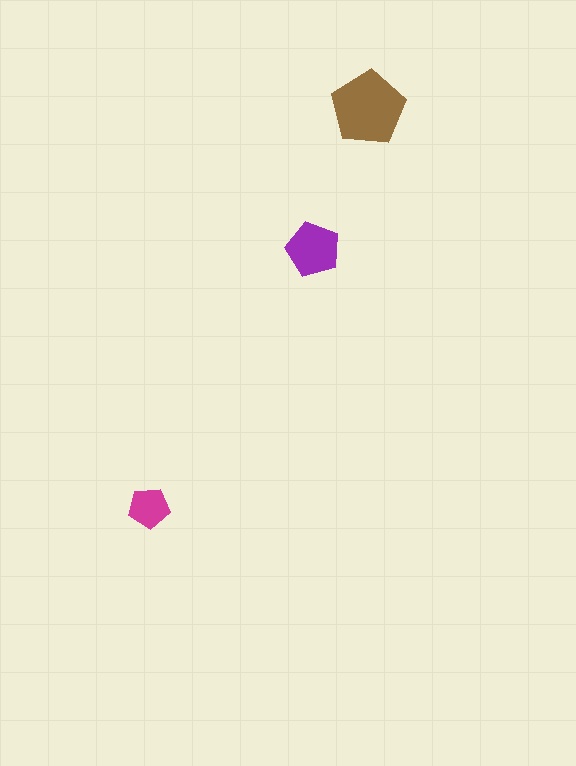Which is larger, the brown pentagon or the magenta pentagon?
The brown one.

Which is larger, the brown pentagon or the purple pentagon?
The brown one.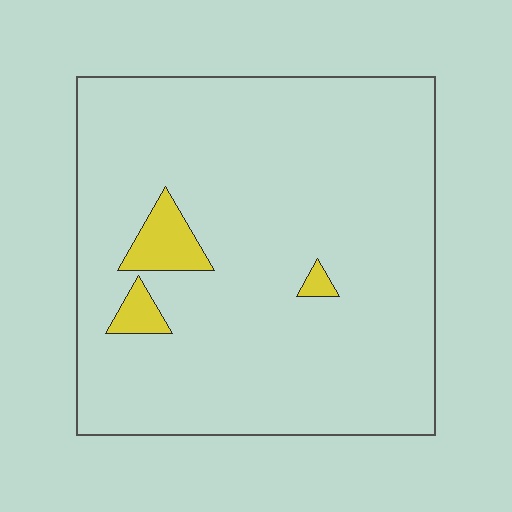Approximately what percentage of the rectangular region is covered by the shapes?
Approximately 5%.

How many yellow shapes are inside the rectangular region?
3.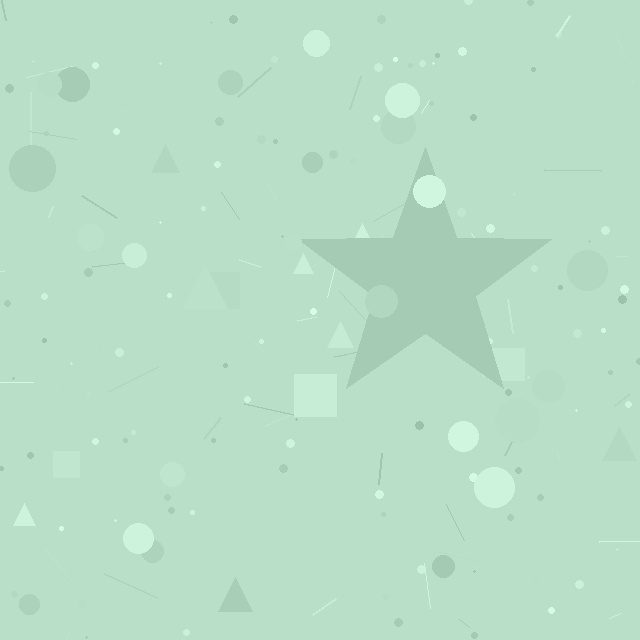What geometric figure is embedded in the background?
A star is embedded in the background.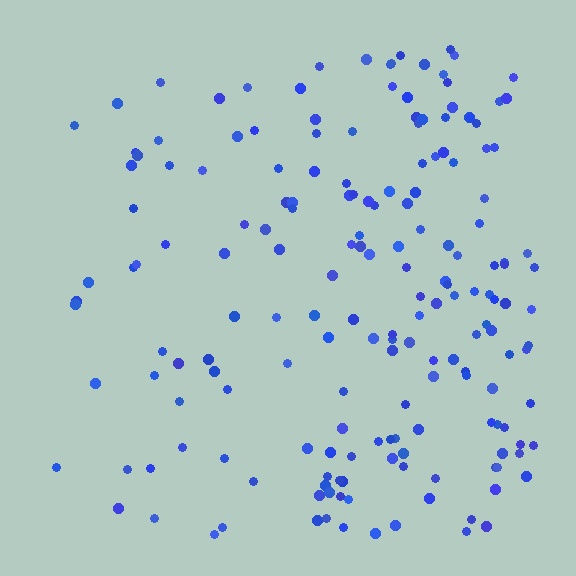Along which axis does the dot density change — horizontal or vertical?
Horizontal.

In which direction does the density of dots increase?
From left to right, with the right side densest.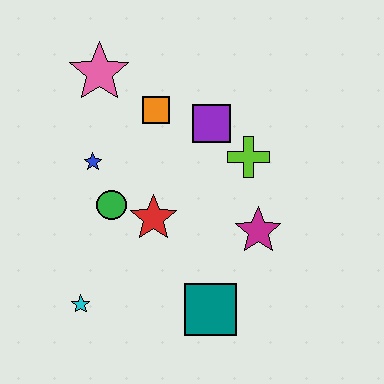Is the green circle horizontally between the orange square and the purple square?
No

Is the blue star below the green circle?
No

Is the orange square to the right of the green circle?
Yes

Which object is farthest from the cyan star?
The pink star is farthest from the cyan star.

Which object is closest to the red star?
The green circle is closest to the red star.